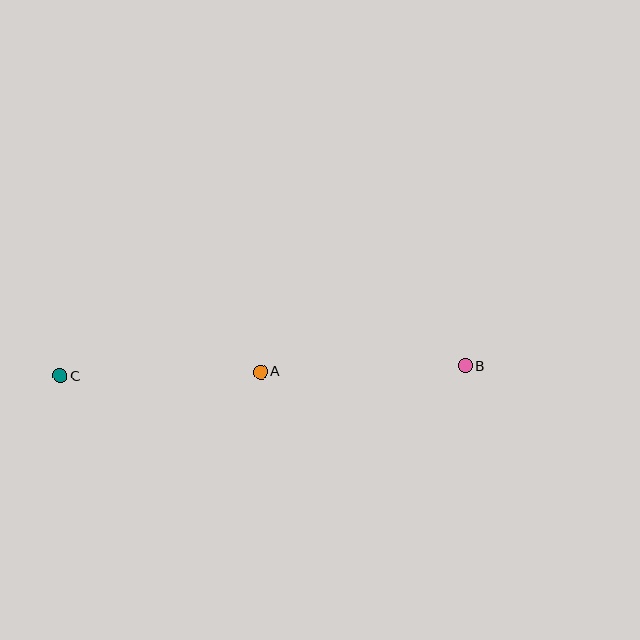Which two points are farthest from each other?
Points B and C are farthest from each other.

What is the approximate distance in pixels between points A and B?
The distance between A and B is approximately 205 pixels.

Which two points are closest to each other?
Points A and C are closest to each other.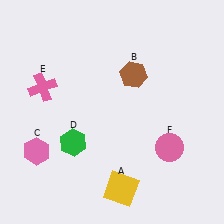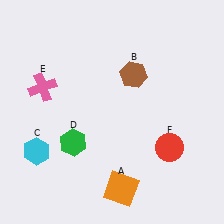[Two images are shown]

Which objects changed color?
A changed from yellow to orange. C changed from pink to cyan. F changed from pink to red.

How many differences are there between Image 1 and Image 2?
There are 3 differences between the two images.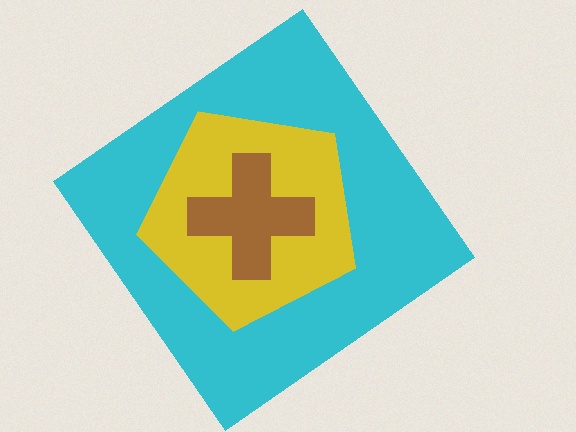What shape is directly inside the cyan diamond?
The yellow pentagon.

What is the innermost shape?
The brown cross.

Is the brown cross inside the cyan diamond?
Yes.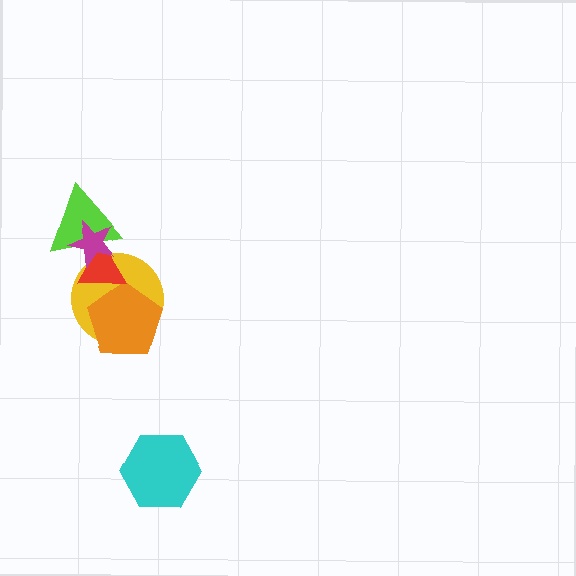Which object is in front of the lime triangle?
The magenta star is in front of the lime triangle.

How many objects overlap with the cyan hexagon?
0 objects overlap with the cyan hexagon.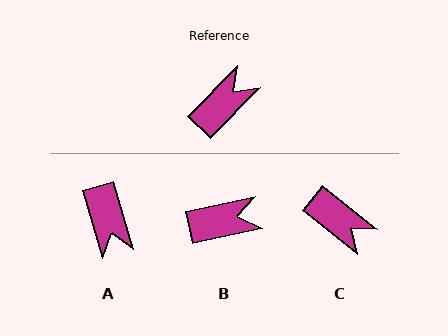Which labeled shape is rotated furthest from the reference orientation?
A, about 119 degrees away.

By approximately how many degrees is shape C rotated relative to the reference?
Approximately 84 degrees clockwise.